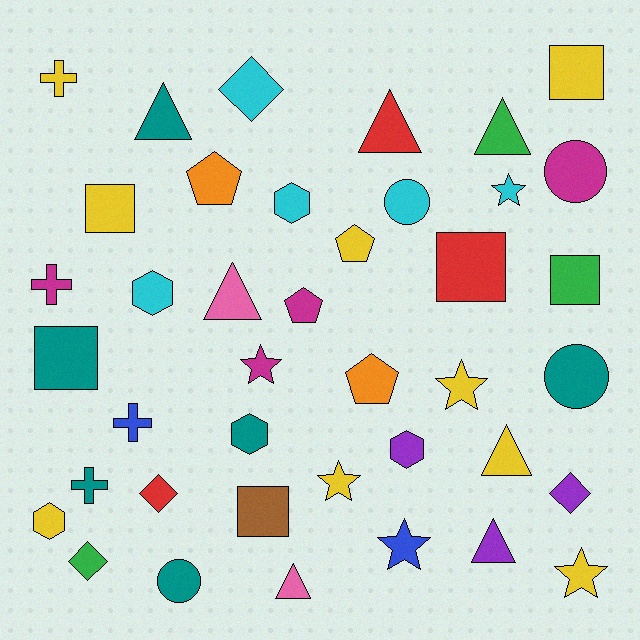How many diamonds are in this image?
There are 4 diamonds.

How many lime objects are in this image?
There are no lime objects.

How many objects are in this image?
There are 40 objects.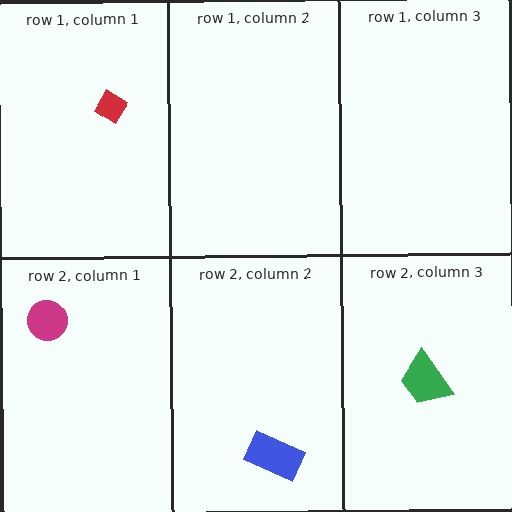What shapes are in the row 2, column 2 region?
The blue rectangle.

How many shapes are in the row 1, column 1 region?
1.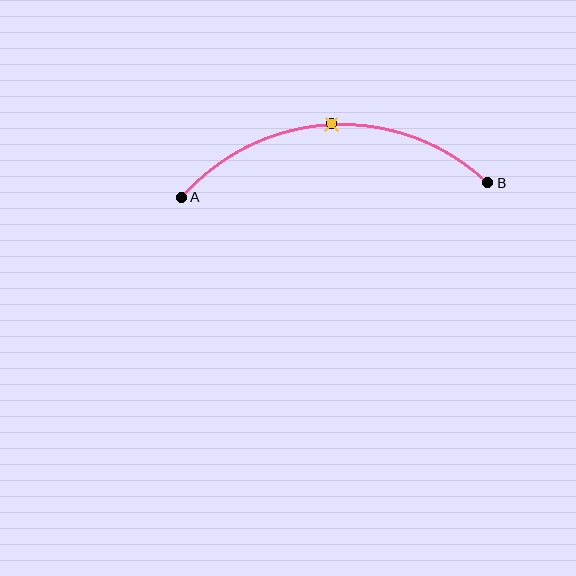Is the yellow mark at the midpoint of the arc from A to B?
Yes. The yellow mark lies on the arc at equal arc-length from both A and B — it is the arc midpoint.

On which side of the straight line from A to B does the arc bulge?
The arc bulges above the straight line connecting A and B.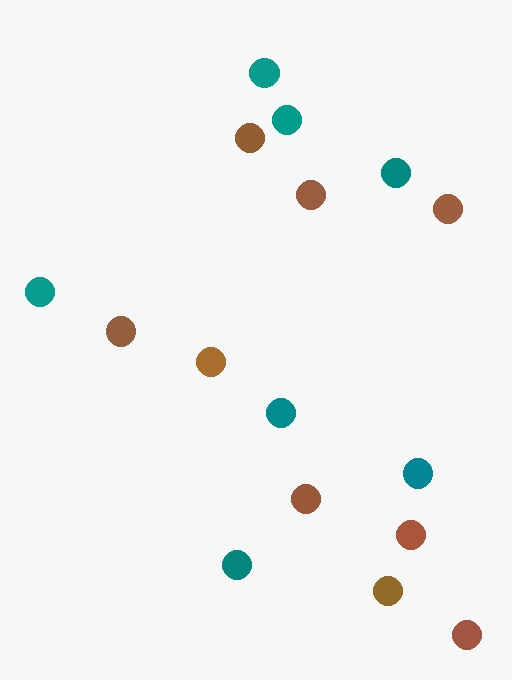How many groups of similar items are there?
There are 2 groups: one group of brown circles (9) and one group of teal circles (7).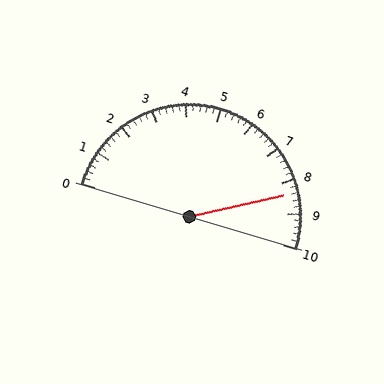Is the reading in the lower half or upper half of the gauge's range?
The reading is in the upper half of the range (0 to 10).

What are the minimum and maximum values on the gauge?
The gauge ranges from 0 to 10.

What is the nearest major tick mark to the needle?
The nearest major tick mark is 8.